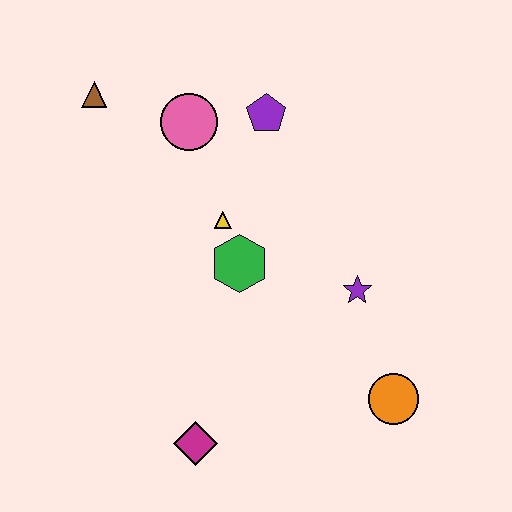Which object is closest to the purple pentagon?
The pink circle is closest to the purple pentagon.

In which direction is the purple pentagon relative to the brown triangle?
The purple pentagon is to the right of the brown triangle.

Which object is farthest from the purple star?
The brown triangle is farthest from the purple star.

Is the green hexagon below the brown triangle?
Yes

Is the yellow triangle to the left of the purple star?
Yes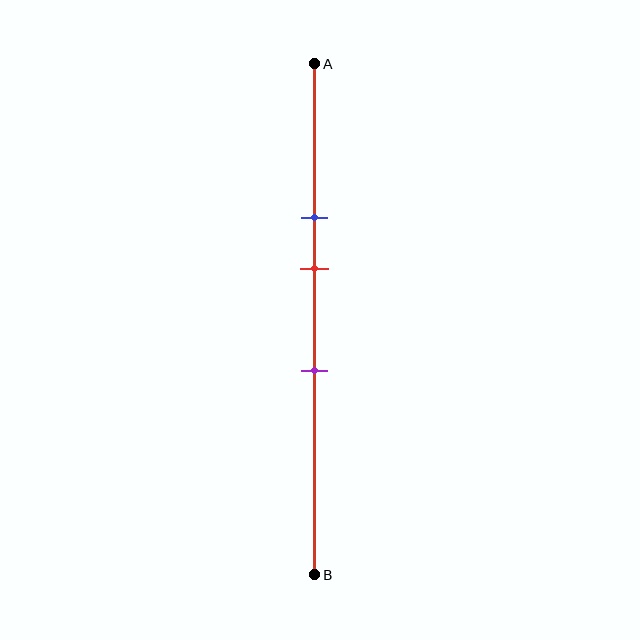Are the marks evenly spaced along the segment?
Yes, the marks are approximately evenly spaced.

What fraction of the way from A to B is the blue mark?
The blue mark is approximately 30% (0.3) of the way from A to B.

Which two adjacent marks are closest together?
The blue and red marks are the closest adjacent pair.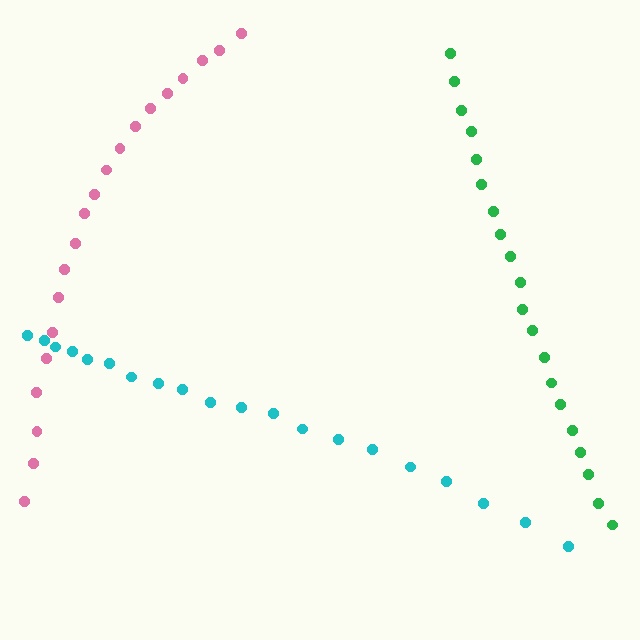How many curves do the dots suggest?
There are 3 distinct paths.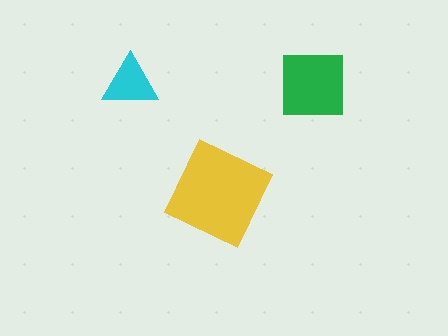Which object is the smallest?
The cyan triangle.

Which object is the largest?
The yellow diamond.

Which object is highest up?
The cyan triangle is topmost.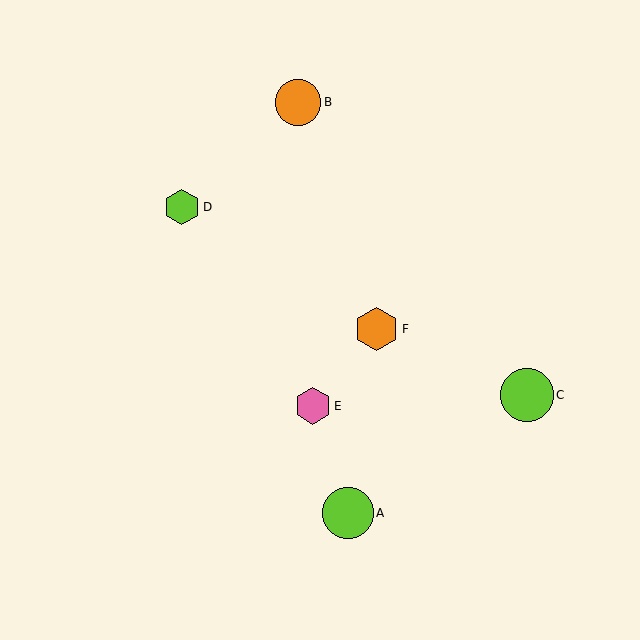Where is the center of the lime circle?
The center of the lime circle is at (527, 395).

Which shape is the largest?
The lime circle (labeled C) is the largest.